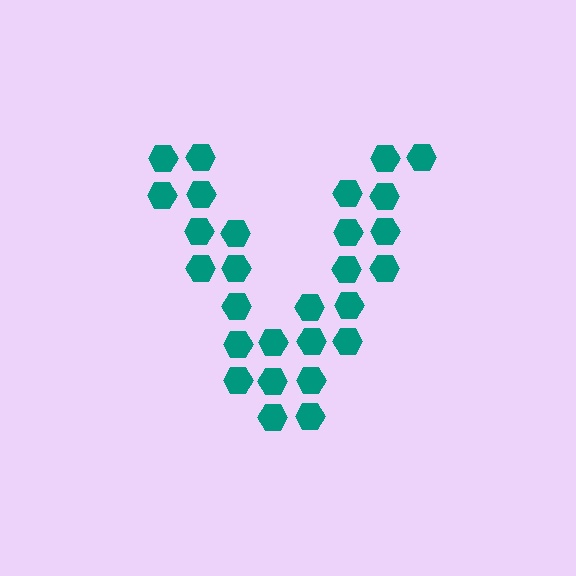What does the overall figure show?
The overall figure shows the letter V.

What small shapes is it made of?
It is made of small hexagons.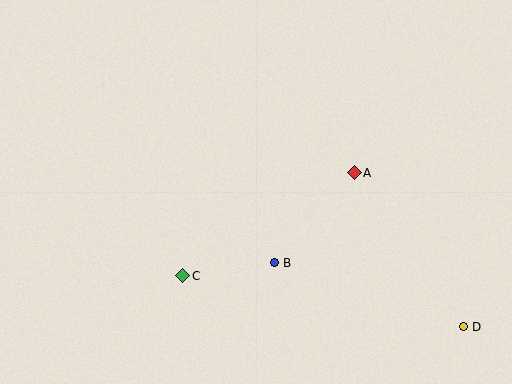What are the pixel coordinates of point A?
Point A is at (354, 173).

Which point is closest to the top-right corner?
Point A is closest to the top-right corner.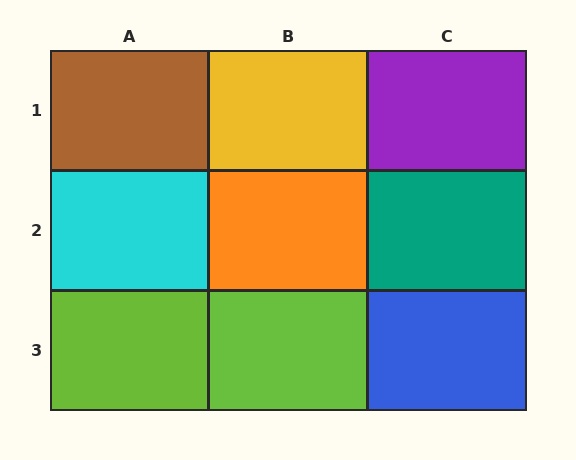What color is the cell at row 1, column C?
Purple.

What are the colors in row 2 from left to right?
Cyan, orange, teal.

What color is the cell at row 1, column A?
Brown.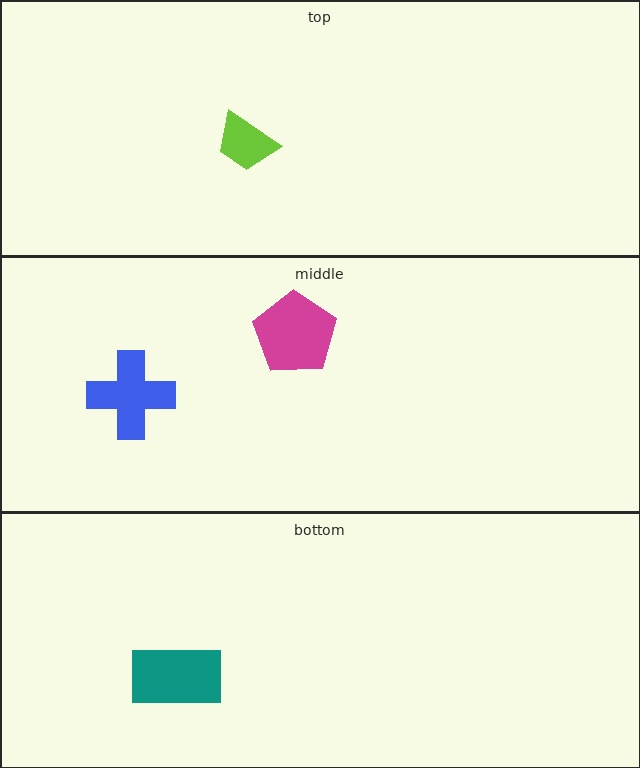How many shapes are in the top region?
1.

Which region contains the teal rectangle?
The bottom region.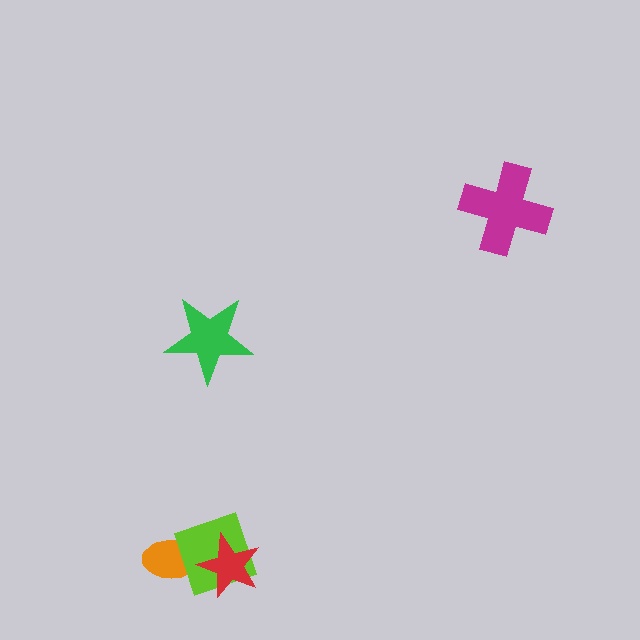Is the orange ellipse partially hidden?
Yes, it is partially covered by another shape.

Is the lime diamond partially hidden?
Yes, it is partially covered by another shape.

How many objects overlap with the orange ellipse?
1 object overlaps with the orange ellipse.